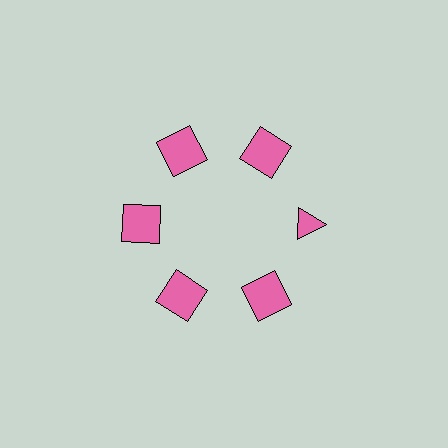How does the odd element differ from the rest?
It has a different shape: triangle instead of square.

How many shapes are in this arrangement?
There are 6 shapes arranged in a ring pattern.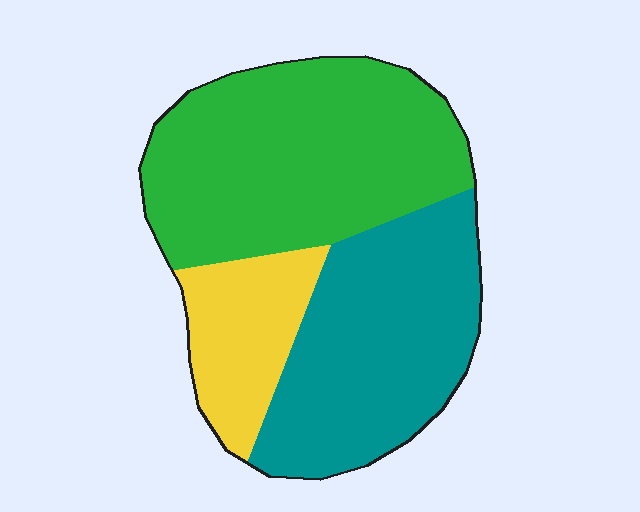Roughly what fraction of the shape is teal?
Teal covers about 35% of the shape.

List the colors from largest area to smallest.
From largest to smallest: green, teal, yellow.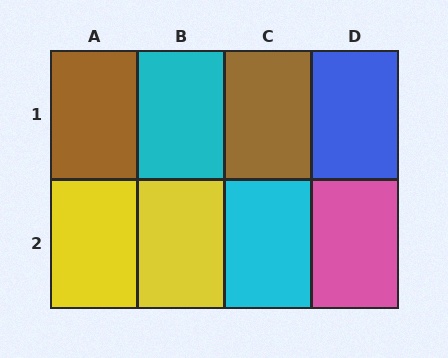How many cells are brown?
2 cells are brown.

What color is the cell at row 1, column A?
Brown.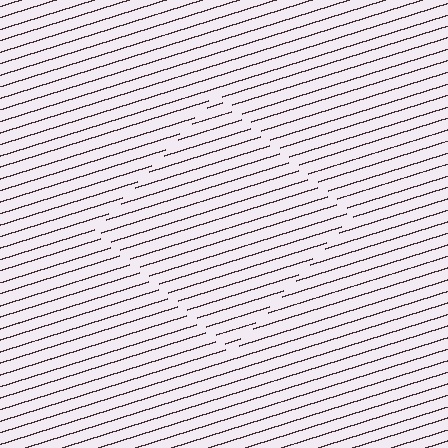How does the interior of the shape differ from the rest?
The interior of the shape contains the same grating, shifted by half a period — the contour is defined by the phase discontinuity where line-ends from the inner and outer gratings abut.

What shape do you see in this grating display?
An illusory square. The interior of the shape contains the same grating, shifted by half a period — the contour is defined by the phase discontinuity where line-ends from the inner and outer gratings abut.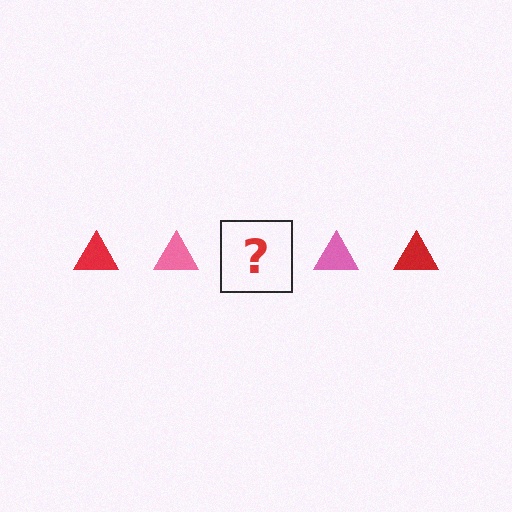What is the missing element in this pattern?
The missing element is a red triangle.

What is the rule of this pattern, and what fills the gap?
The rule is that the pattern cycles through red, pink triangles. The gap should be filled with a red triangle.